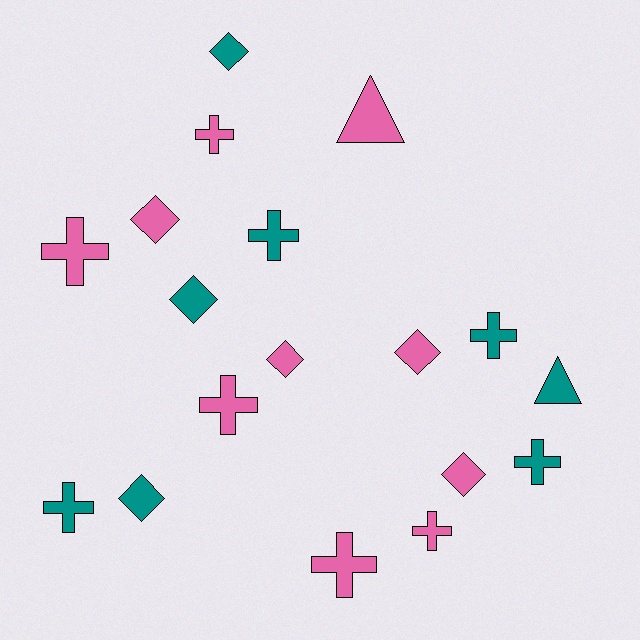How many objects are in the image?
There are 18 objects.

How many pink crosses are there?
There are 5 pink crosses.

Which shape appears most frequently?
Cross, with 9 objects.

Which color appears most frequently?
Pink, with 10 objects.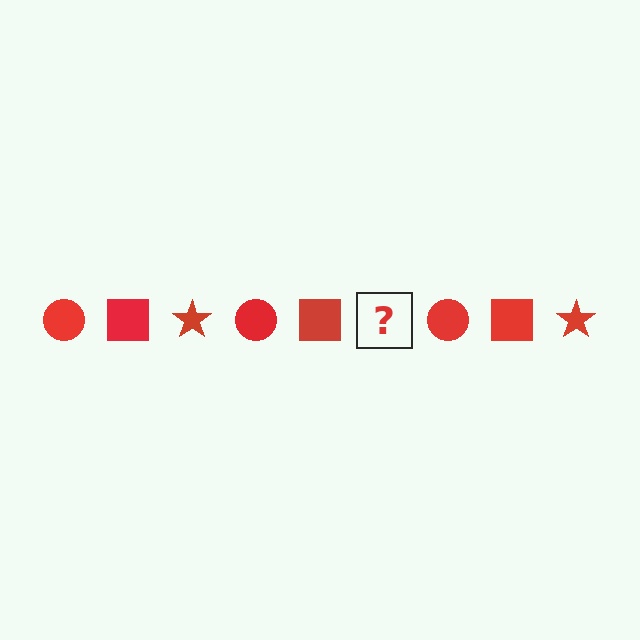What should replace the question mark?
The question mark should be replaced with a red star.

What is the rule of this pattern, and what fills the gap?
The rule is that the pattern cycles through circle, square, star shapes in red. The gap should be filled with a red star.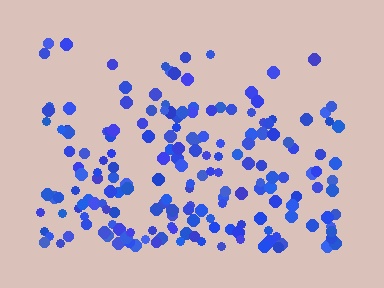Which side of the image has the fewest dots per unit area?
The top.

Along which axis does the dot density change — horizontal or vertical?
Vertical.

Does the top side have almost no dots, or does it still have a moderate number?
Still a moderate number, just noticeably fewer than the bottom.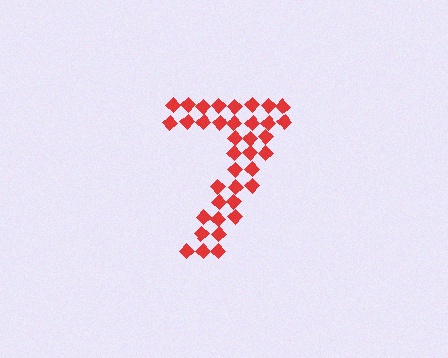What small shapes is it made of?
It is made of small diamonds.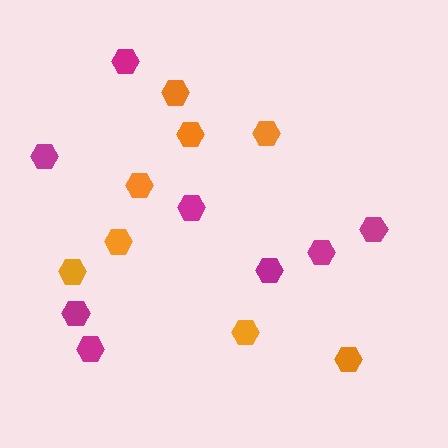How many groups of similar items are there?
There are 2 groups: one group of orange hexagons (8) and one group of magenta hexagons (8).